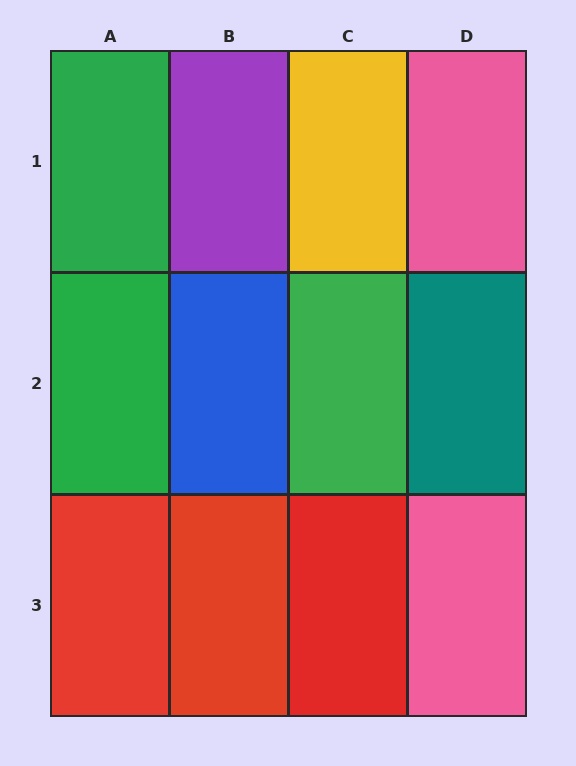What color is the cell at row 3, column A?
Red.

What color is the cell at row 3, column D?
Pink.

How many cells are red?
3 cells are red.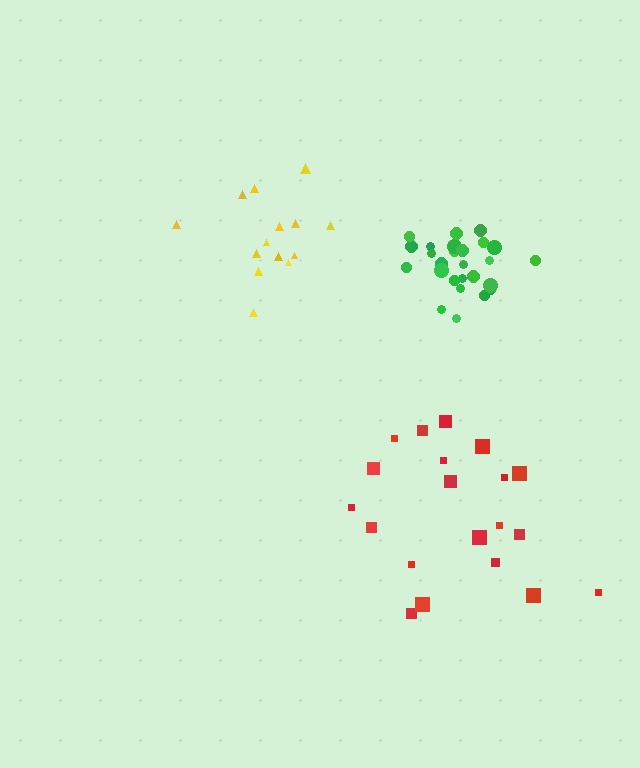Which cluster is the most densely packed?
Green.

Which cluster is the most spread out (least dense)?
Red.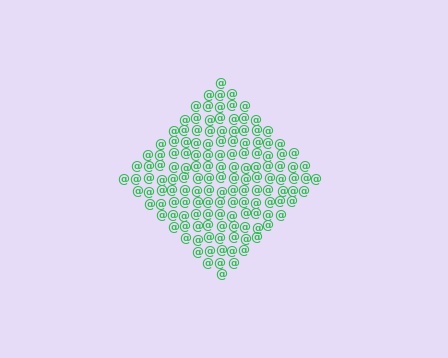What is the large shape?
The large shape is a diamond.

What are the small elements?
The small elements are at signs.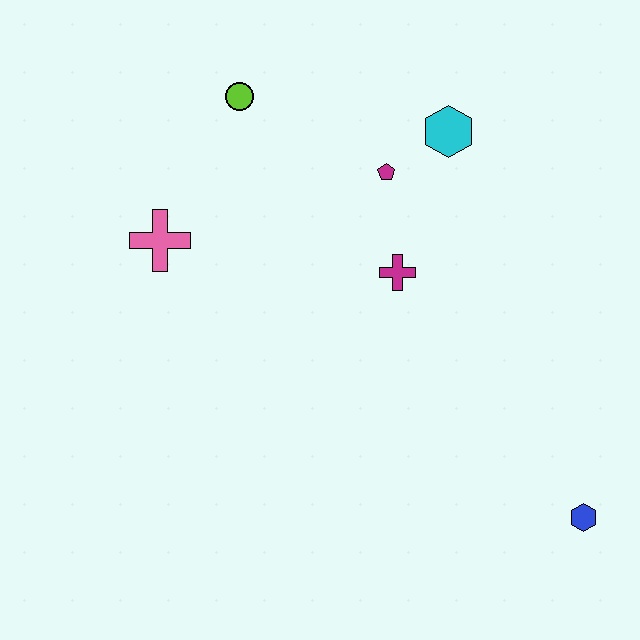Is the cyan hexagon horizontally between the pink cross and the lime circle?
No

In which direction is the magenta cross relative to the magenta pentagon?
The magenta cross is below the magenta pentagon.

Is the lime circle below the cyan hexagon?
No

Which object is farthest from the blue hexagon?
The lime circle is farthest from the blue hexagon.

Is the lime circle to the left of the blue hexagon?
Yes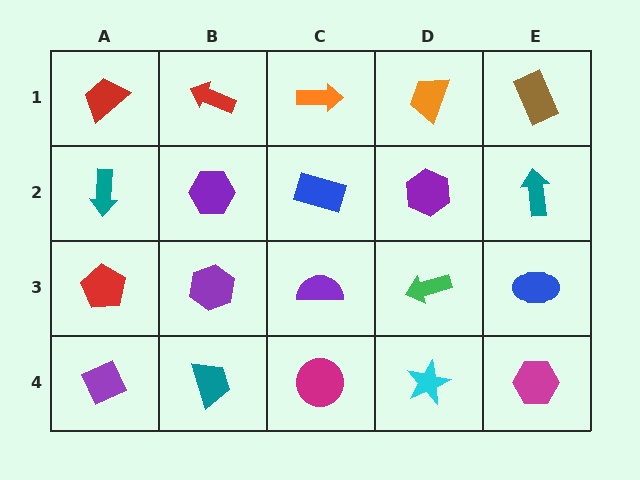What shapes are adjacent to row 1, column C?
A blue rectangle (row 2, column C), a red arrow (row 1, column B), an orange trapezoid (row 1, column D).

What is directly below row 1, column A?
A teal arrow.